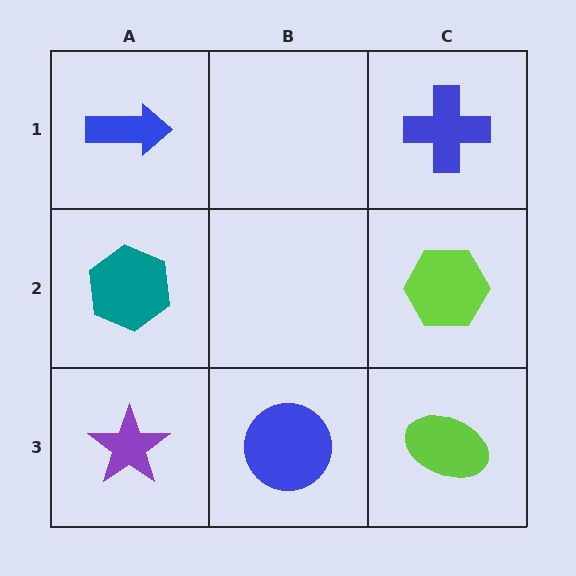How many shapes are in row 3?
3 shapes.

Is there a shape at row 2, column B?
No, that cell is empty.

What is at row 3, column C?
A lime ellipse.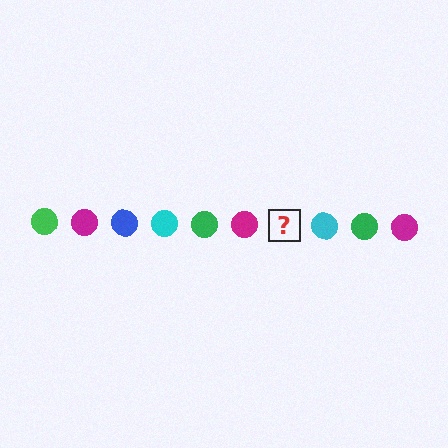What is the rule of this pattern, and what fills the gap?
The rule is that the pattern cycles through green, magenta, blue, cyan circles. The gap should be filled with a blue circle.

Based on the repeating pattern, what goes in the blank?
The blank should be a blue circle.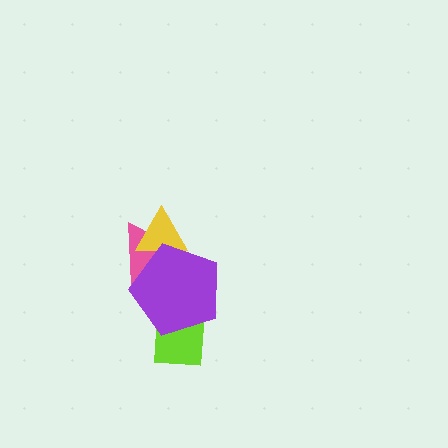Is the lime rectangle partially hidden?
Yes, it is partially covered by another shape.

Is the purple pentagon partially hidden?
No, no other shape covers it.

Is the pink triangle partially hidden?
Yes, it is partially covered by another shape.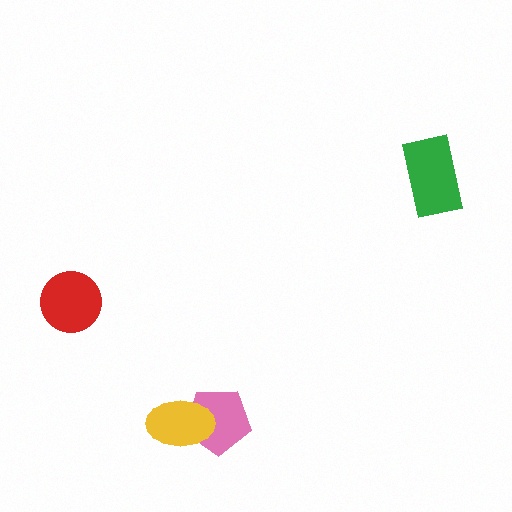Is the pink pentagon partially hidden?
Yes, it is partially covered by another shape.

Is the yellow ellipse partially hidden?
No, no other shape covers it.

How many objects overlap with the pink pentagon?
1 object overlaps with the pink pentagon.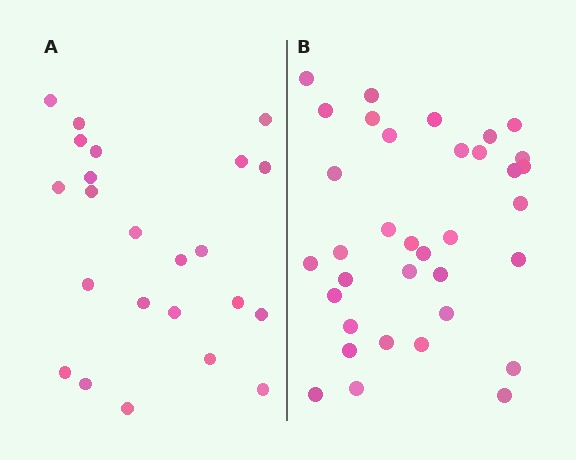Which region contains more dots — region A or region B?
Region B (the right region) has more dots.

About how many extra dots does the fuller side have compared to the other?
Region B has roughly 12 or so more dots than region A.